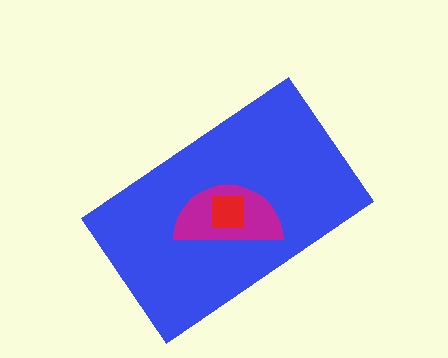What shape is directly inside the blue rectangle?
The magenta semicircle.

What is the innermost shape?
The red square.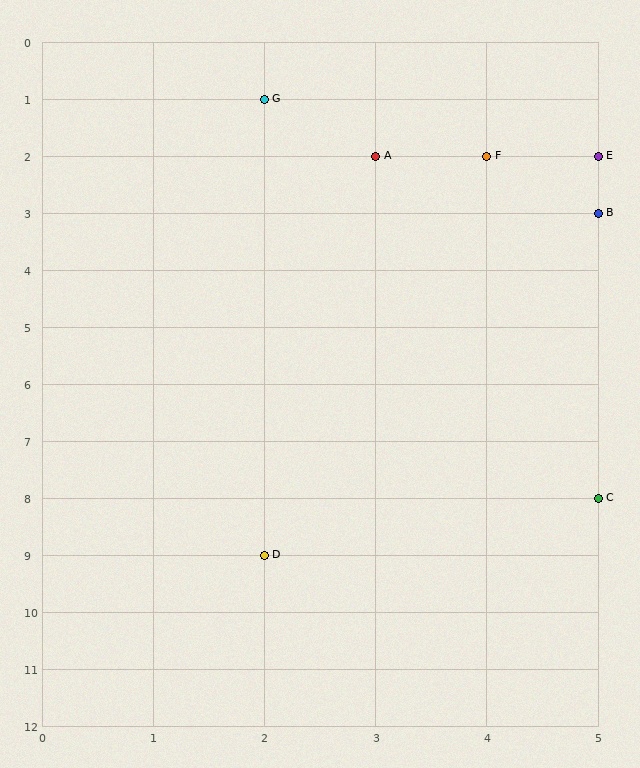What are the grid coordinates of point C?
Point C is at grid coordinates (5, 8).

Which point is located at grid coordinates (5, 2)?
Point E is at (5, 2).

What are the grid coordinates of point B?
Point B is at grid coordinates (5, 3).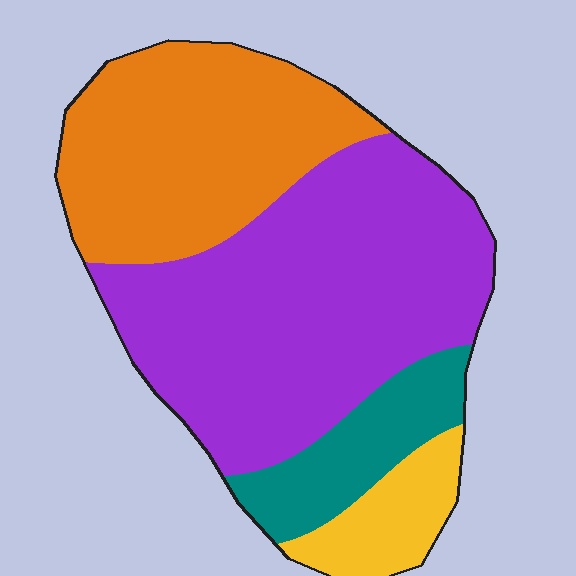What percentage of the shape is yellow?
Yellow takes up about one tenth (1/10) of the shape.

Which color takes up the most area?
Purple, at roughly 50%.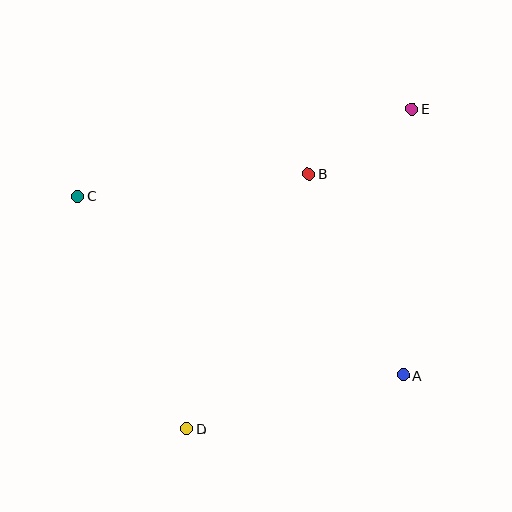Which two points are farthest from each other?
Points D and E are farthest from each other.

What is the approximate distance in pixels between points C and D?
The distance between C and D is approximately 257 pixels.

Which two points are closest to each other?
Points B and E are closest to each other.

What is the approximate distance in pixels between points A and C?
The distance between A and C is approximately 372 pixels.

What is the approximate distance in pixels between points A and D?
The distance between A and D is approximately 222 pixels.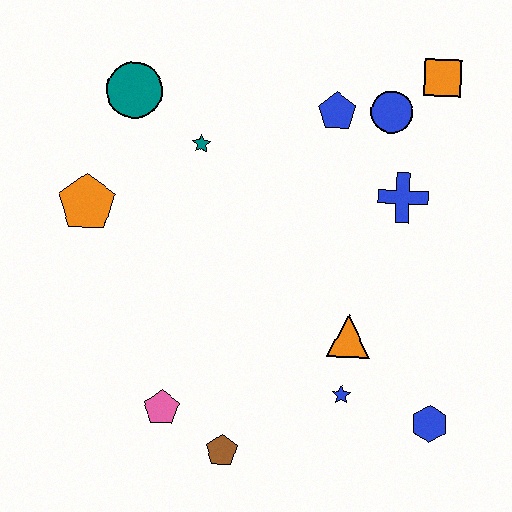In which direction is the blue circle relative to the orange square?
The blue circle is to the left of the orange square.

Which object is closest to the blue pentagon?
The blue circle is closest to the blue pentagon.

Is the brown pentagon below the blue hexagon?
Yes